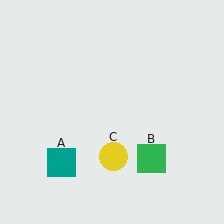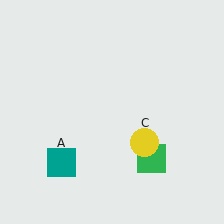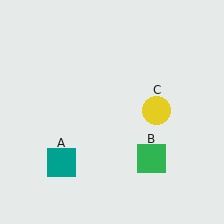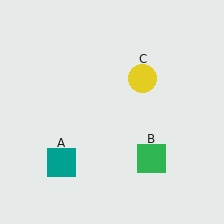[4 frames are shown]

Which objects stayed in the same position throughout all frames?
Teal square (object A) and green square (object B) remained stationary.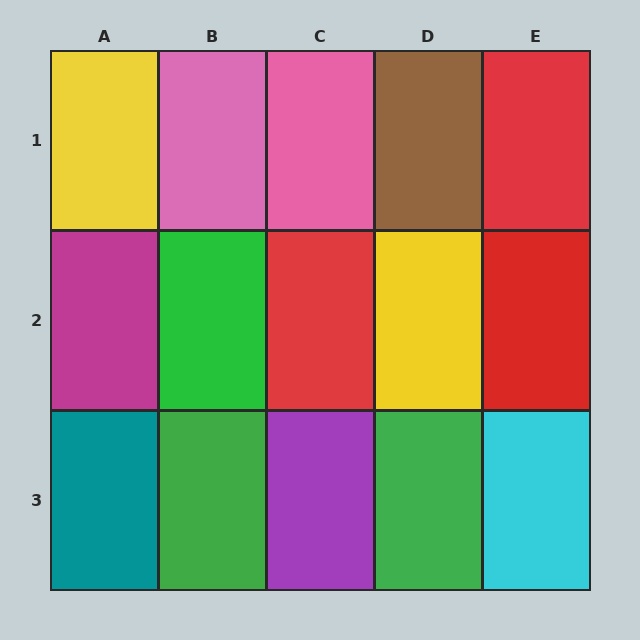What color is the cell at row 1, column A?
Yellow.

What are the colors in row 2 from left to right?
Magenta, green, red, yellow, red.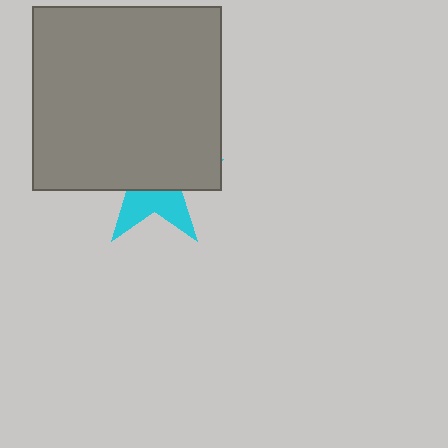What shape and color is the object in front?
The object in front is a gray rectangle.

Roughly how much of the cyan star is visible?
A small part of it is visible (roughly 36%).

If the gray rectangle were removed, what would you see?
You would see the complete cyan star.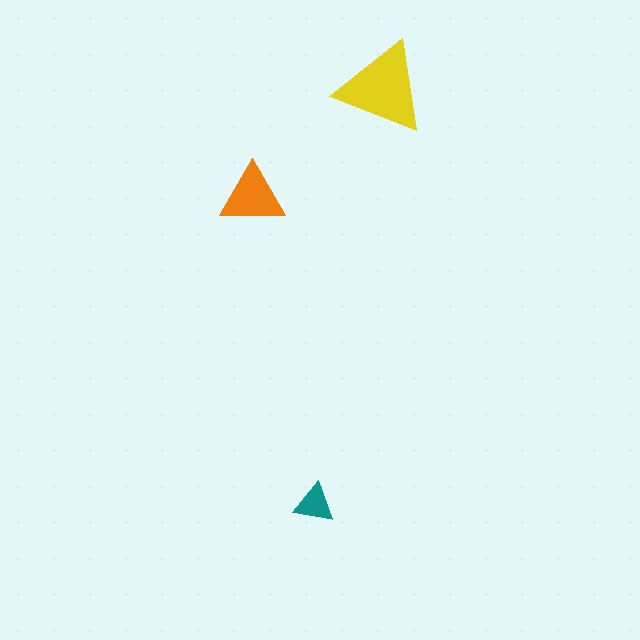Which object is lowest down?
The teal triangle is bottommost.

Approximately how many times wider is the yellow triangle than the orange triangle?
About 1.5 times wider.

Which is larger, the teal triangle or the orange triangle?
The orange one.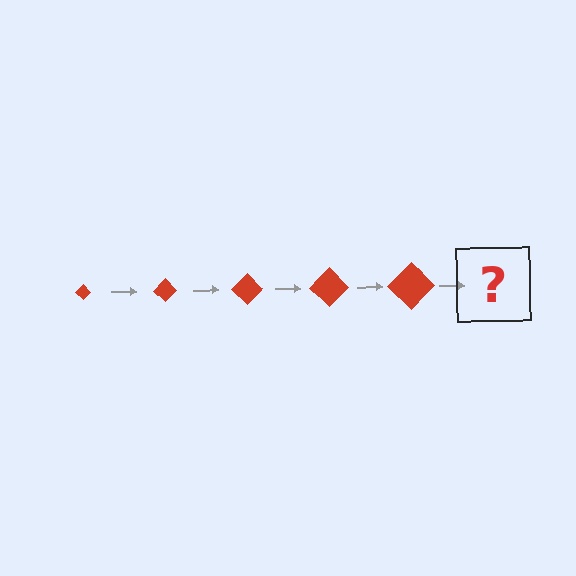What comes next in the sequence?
The next element should be a red diamond, larger than the previous one.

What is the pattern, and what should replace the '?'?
The pattern is that the diamond gets progressively larger each step. The '?' should be a red diamond, larger than the previous one.